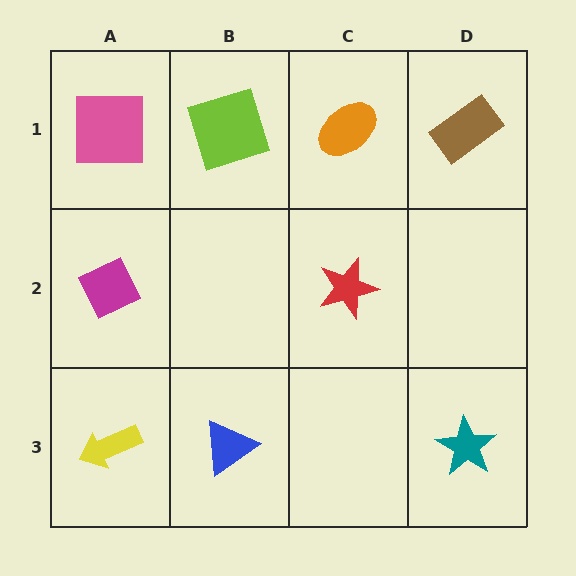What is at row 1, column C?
An orange ellipse.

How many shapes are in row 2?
2 shapes.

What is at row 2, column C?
A red star.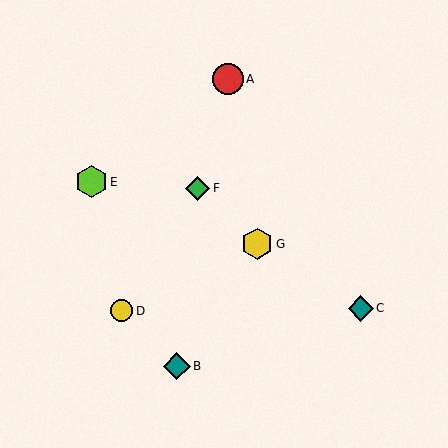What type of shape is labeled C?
Shape C is a teal diamond.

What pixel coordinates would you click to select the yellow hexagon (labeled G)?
Click at (257, 244) to select the yellow hexagon G.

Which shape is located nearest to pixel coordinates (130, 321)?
The yellow circle (labeled D) at (122, 311) is nearest to that location.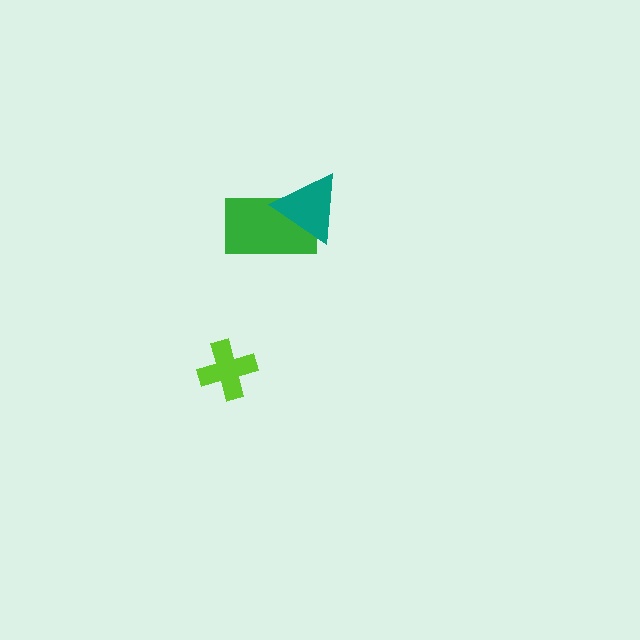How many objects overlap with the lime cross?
0 objects overlap with the lime cross.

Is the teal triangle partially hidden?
No, no other shape covers it.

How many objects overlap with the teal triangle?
1 object overlaps with the teal triangle.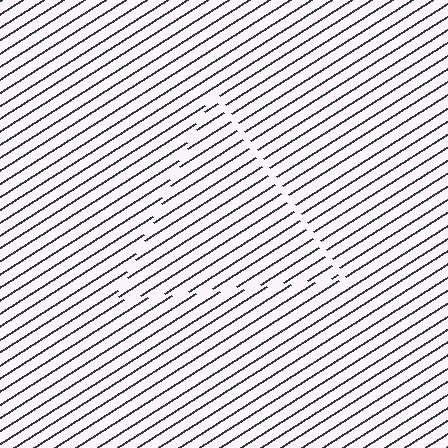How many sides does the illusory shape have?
3 sides — the line-ends trace a triangle.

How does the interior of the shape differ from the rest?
The interior of the shape contains the same grating, shifted by half a period — the contour is defined by the phase discontinuity where line-ends from the inner and outer gratings abut.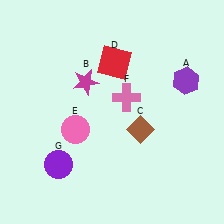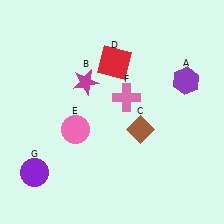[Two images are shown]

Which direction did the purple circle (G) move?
The purple circle (G) moved left.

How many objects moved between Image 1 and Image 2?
1 object moved between the two images.